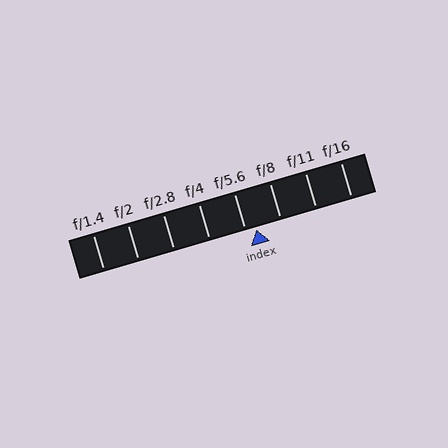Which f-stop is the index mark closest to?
The index mark is closest to f/5.6.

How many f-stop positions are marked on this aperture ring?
There are 8 f-stop positions marked.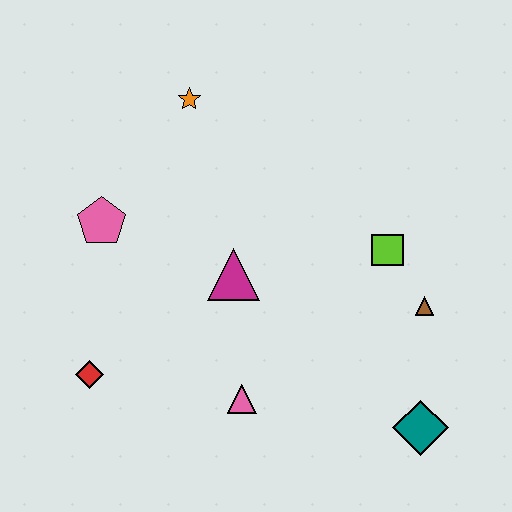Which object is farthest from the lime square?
The red diamond is farthest from the lime square.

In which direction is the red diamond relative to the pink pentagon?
The red diamond is below the pink pentagon.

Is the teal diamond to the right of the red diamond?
Yes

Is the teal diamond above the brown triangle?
No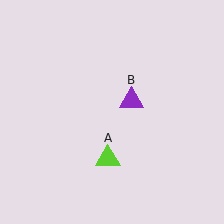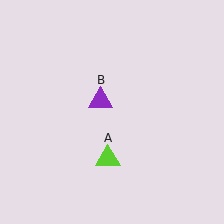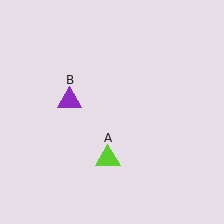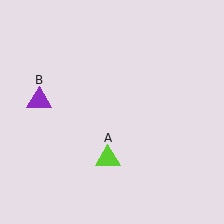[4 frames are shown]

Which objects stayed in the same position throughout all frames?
Lime triangle (object A) remained stationary.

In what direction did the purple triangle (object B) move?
The purple triangle (object B) moved left.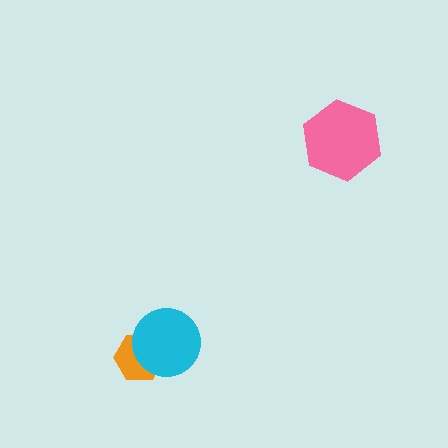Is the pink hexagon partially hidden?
No, no other shape covers it.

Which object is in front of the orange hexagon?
The cyan circle is in front of the orange hexagon.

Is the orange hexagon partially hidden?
Yes, it is partially covered by another shape.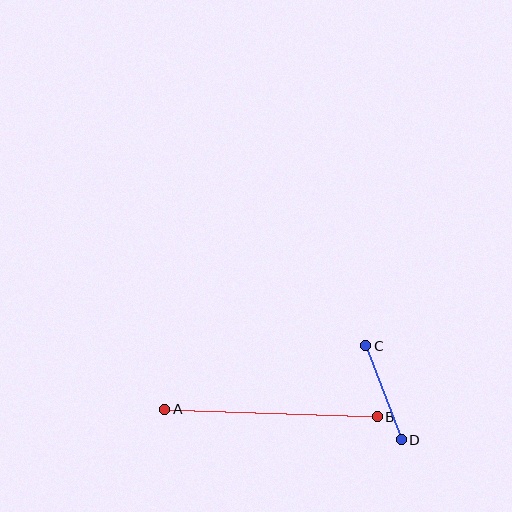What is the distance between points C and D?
The distance is approximately 100 pixels.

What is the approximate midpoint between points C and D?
The midpoint is at approximately (383, 393) pixels.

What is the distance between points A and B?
The distance is approximately 213 pixels.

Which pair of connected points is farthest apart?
Points A and B are farthest apart.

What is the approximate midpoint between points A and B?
The midpoint is at approximately (271, 413) pixels.